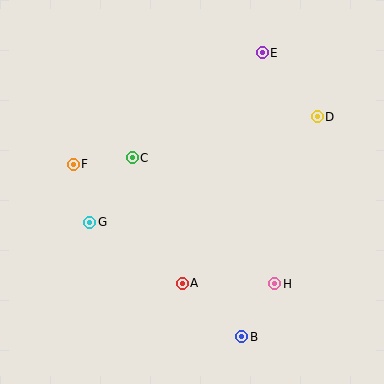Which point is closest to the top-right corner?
Point E is closest to the top-right corner.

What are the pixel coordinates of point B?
Point B is at (242, 337).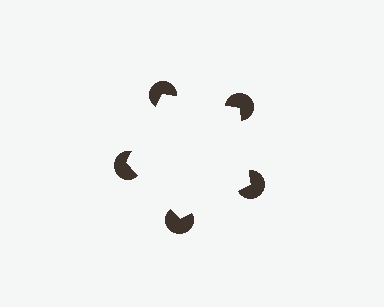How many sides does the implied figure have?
5 sides.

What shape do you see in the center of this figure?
An illusory pentagon — its edges are inferred from the aligned wedge cuts in the pac-man discs, not physically drawn.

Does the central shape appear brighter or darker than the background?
It typically appears slightly brighter than the background, even though no actual brightness change is drawn.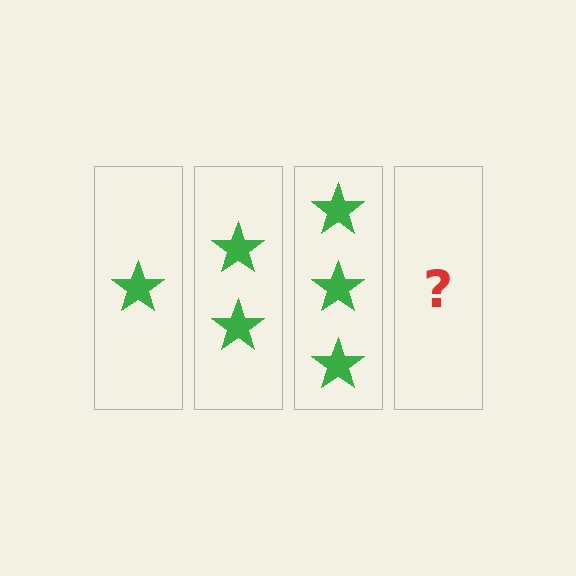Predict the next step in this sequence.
The next step is 4 stars.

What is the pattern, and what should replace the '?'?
The pattern is that each step adds one more star. The '?' should be 4 stars.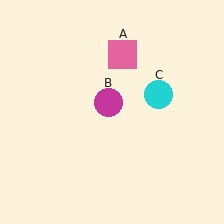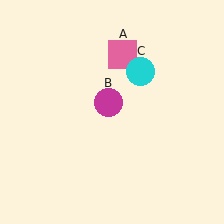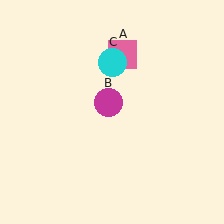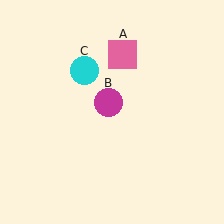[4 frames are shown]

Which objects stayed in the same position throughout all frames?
Pink square (object A) and magenta circle (object B) remained stationary.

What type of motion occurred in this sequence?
The cyan circle (object C) rotated counterclockwise around the center of the scene.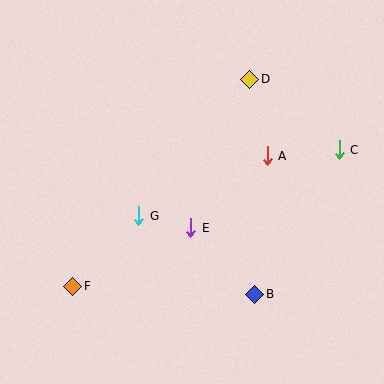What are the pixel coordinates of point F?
Point F is at (73, 286).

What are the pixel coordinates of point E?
Point E is at (191, 228).